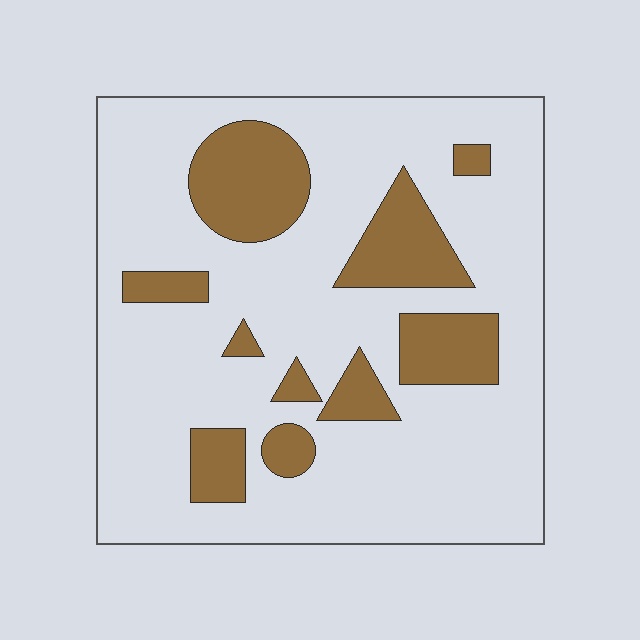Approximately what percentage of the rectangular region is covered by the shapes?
Approximately 20%.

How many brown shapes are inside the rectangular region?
10.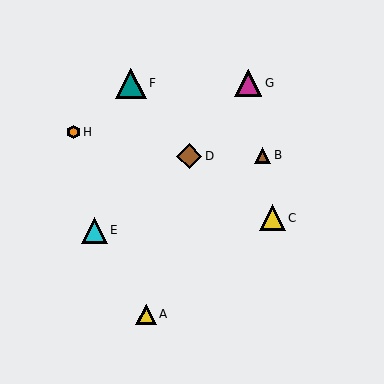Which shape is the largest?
The teal triangle (labeled F) is the largest.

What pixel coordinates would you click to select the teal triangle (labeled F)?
Click at (131, 83) to select the teal triangle F.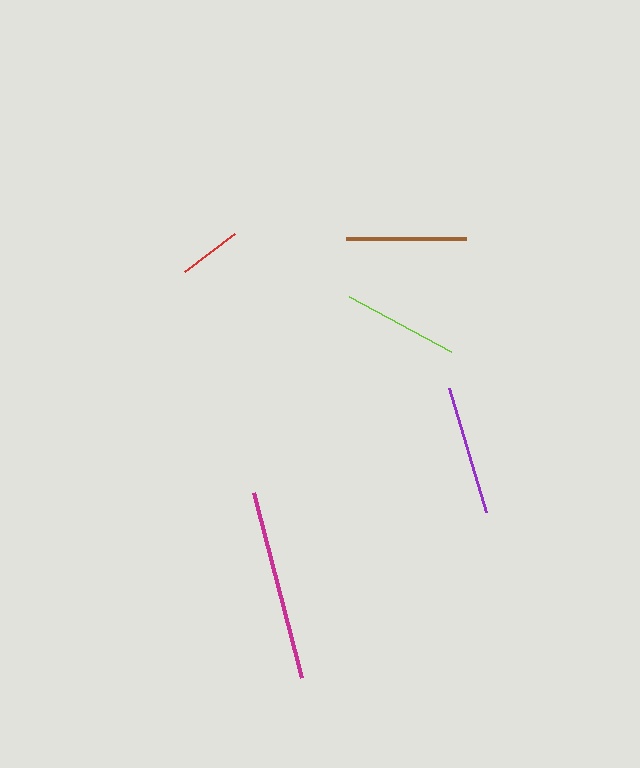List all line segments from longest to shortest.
From longest to shortest: magenta, purple, brown, lime, red.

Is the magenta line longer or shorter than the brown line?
The magenta line is longer than the brown line.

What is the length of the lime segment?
The lime segment is approximately 115 pixels long.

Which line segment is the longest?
The magenta line is the longest at approximately 190 pixels.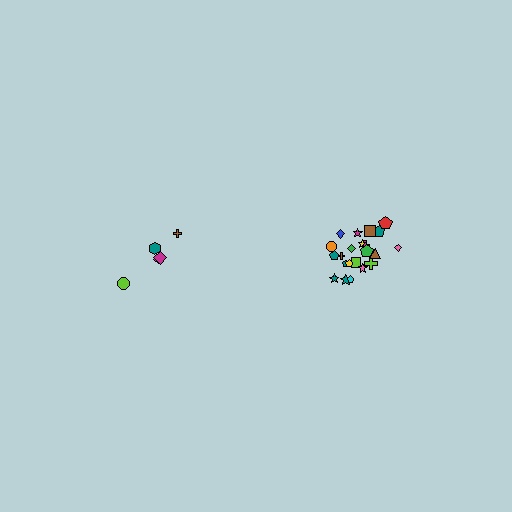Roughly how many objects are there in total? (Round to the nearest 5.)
Roughly 25 objects in total.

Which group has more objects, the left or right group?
The right group.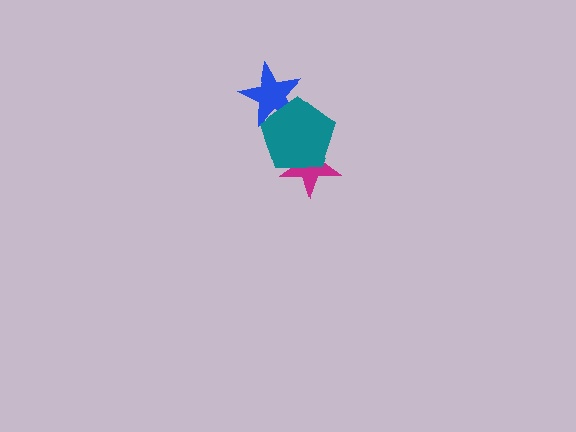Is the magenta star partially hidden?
Yes, it is partially covered by another shape.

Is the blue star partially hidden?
Yes, it is partially covered by another shape.